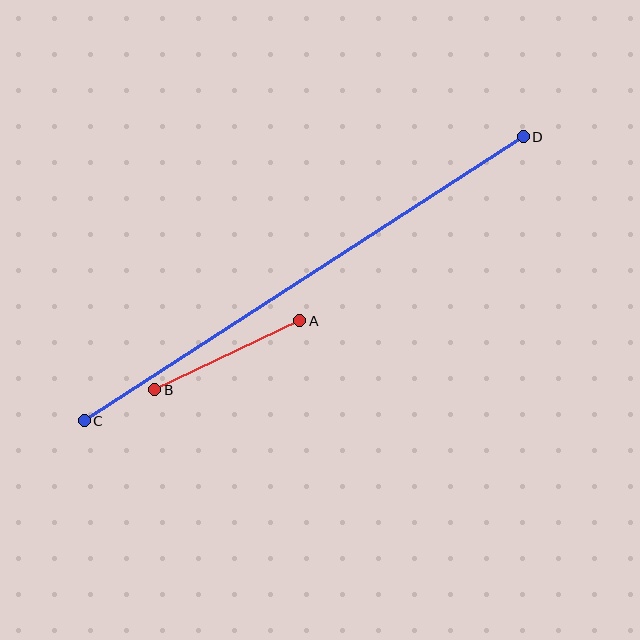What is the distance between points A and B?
The distance is approximately 161 pixels.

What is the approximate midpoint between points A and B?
The midpoint is at approximately (227, 355) pixels.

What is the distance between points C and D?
The distance is approximately 523 pixels.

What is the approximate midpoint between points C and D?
The midpoint is at approximately (304, 279) pixels.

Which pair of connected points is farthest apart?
Points C and D are farthest apart.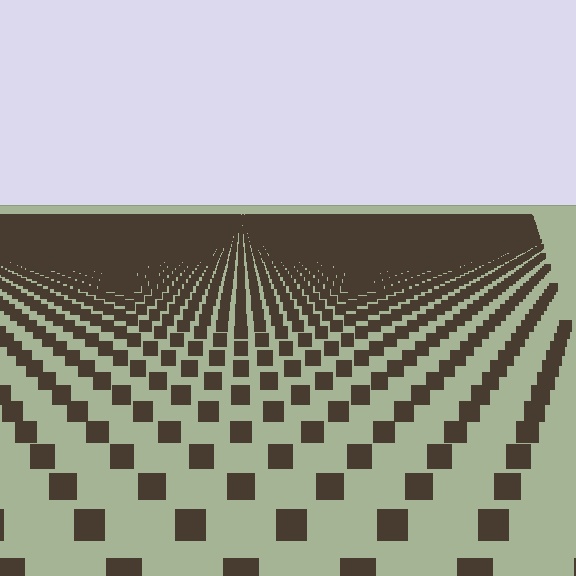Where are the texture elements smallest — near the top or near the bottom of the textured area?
Near the top.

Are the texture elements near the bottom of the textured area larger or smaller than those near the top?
Larger. Near the bottom, elements are closer to the viewer and appear at a bigger on-screen size.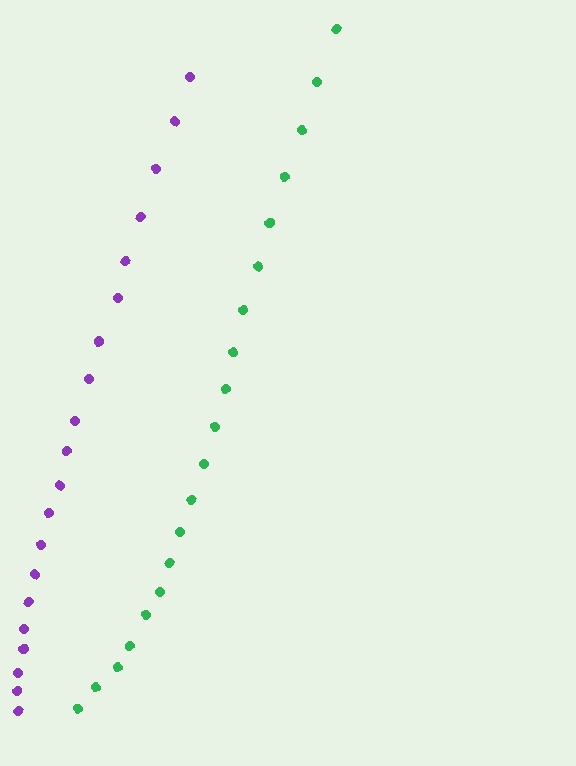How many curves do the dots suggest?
There are 2 distinct paths.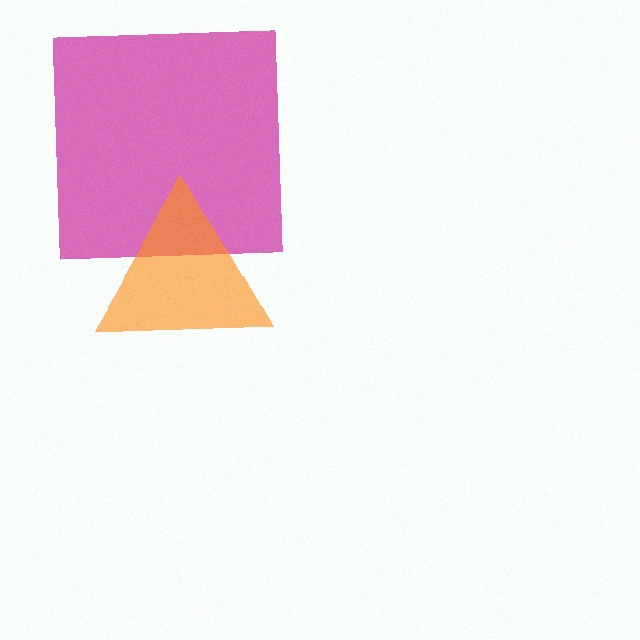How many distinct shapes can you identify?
There are 2 distinct shapes: a magenta square, an orange triangle.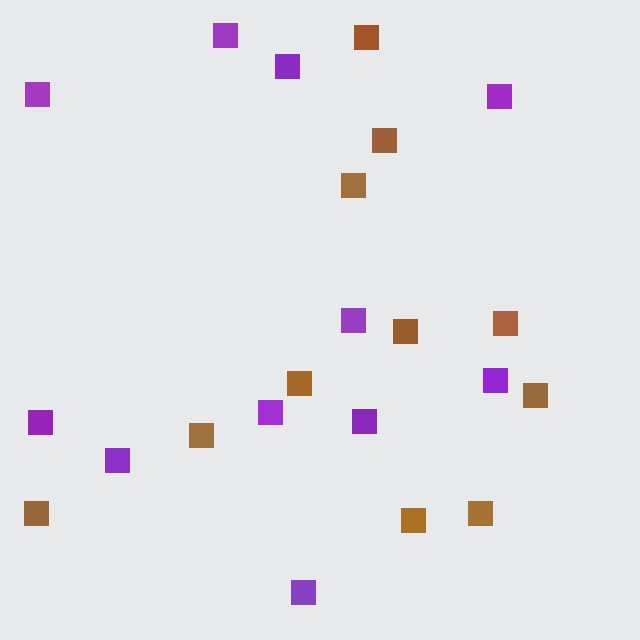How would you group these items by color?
There are 2 groups: one group of purple squares (11) and one group of brown squares (11).